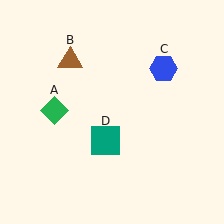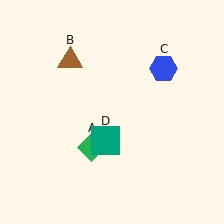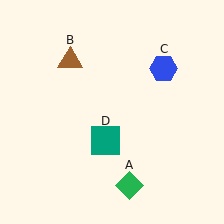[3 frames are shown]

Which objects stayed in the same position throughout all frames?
Brown triangle (object B) and blue hexagon (object C) and teal square (object D) remained stationary.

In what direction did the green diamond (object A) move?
The green diamond (object A) moved down and to the right.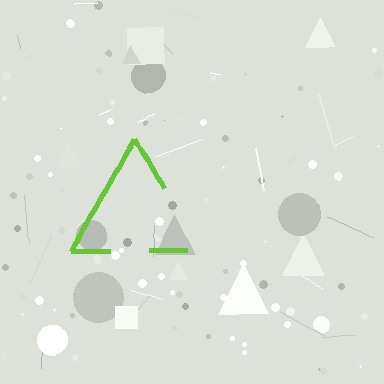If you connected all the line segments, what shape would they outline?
They would outline a triangle.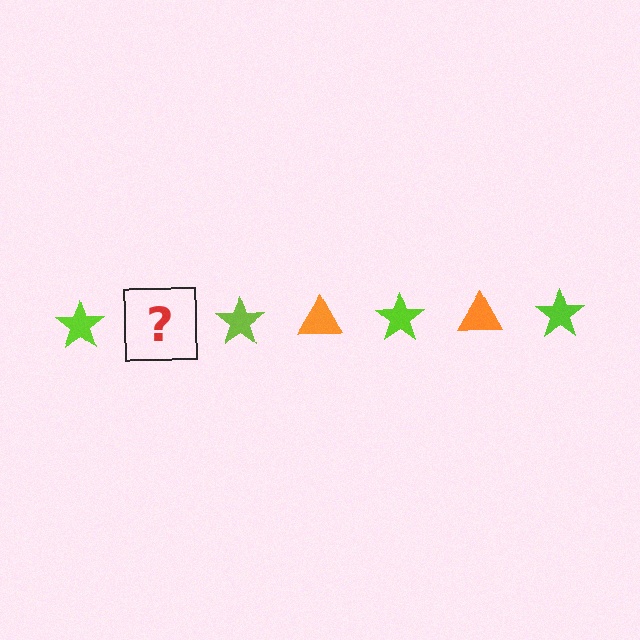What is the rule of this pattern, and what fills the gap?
The rule is that the pattern alternates between lime star and orange triangle. The gap should be filled with an orange triangle.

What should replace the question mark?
The question mark should be replaced with an orange triangle.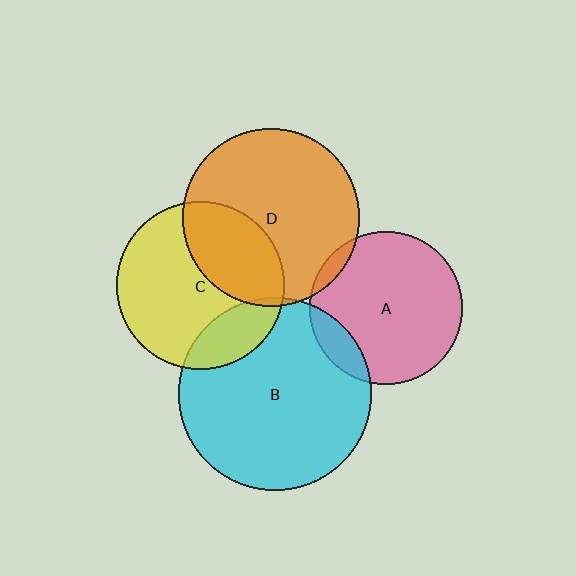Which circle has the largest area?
Circle B (cyan).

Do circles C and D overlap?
Yes.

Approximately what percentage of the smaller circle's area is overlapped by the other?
Approximately 35%.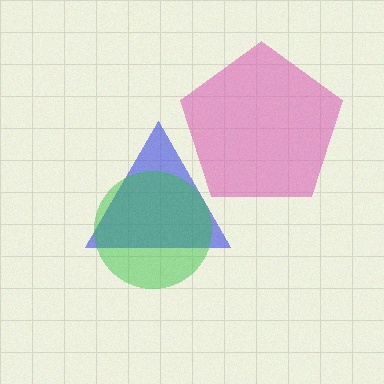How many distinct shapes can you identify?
There are 3 distinct shapes: a blue triangle, a pink pentagon, a green circle.